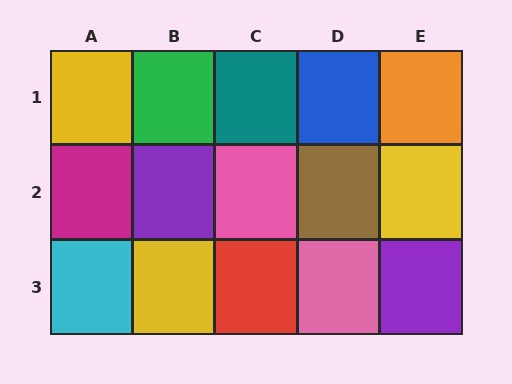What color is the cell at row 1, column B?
Green.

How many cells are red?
1 cell is red.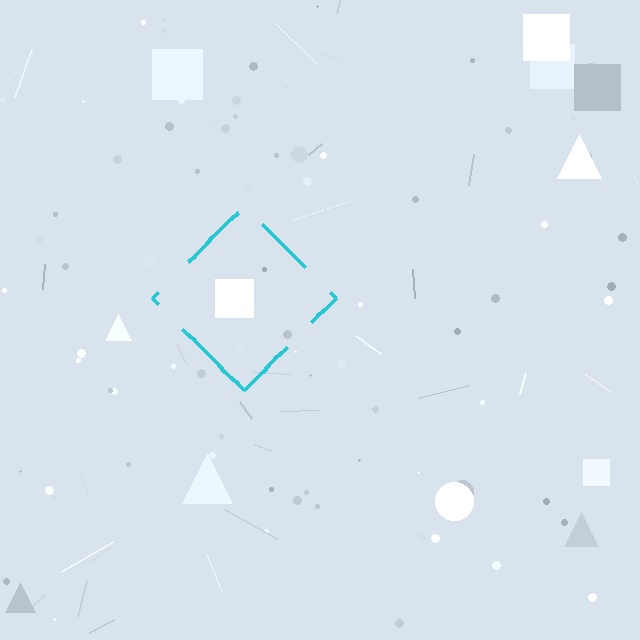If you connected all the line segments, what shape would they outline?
They would outline a diamond.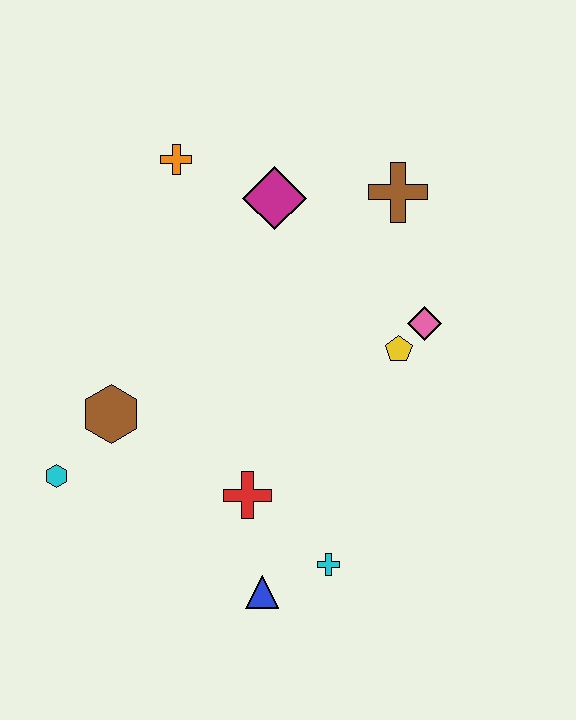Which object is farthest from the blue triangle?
The orange cross is farthest from the blue triangle.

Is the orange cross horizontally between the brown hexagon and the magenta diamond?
Yes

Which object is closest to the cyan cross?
The blue triangle is closest to the cyan cross.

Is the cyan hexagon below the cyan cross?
No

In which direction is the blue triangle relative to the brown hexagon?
The blue triangle is below the brown hexagon.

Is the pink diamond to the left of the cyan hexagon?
No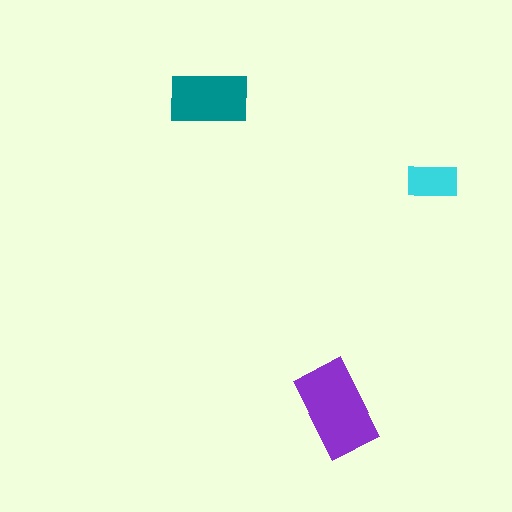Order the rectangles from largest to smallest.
the purple one, the teal one, the cyan one.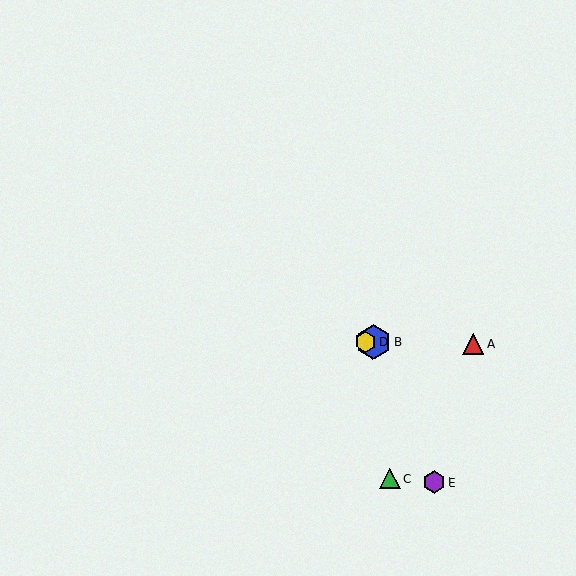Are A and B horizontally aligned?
Yes, both are at y≈344.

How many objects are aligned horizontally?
3 objects (A, B, D) are aligned horizontally.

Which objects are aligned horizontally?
Objects A, B, D are aligned horizontally.